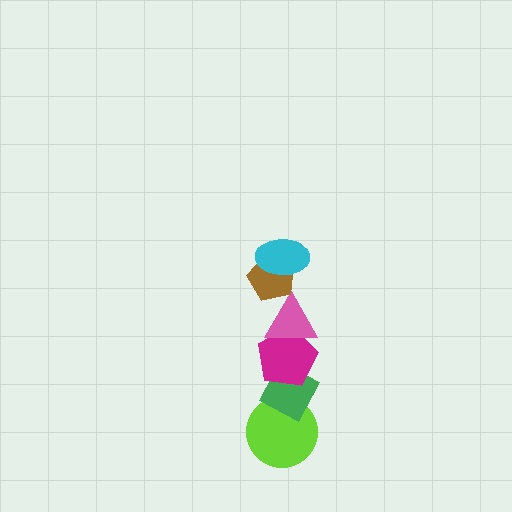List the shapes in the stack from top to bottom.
From top to bottom: the cyan ellipse, the brown pentagon, the pink triangle, the magenta pentagon, the green diamond, the lime circle.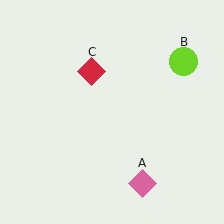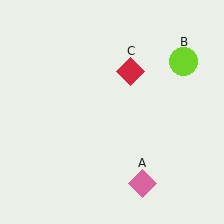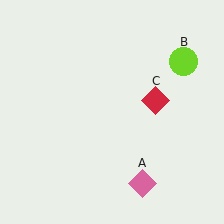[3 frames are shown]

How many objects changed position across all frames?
1 object changed position: red diamond (object C).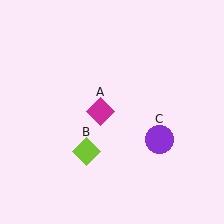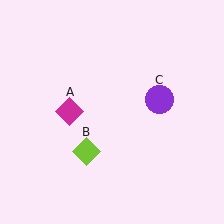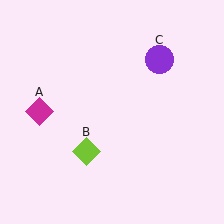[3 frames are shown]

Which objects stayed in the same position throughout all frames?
Lime diamond (object B) remained stationary.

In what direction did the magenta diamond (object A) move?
The magenta diamond (object A) moved left.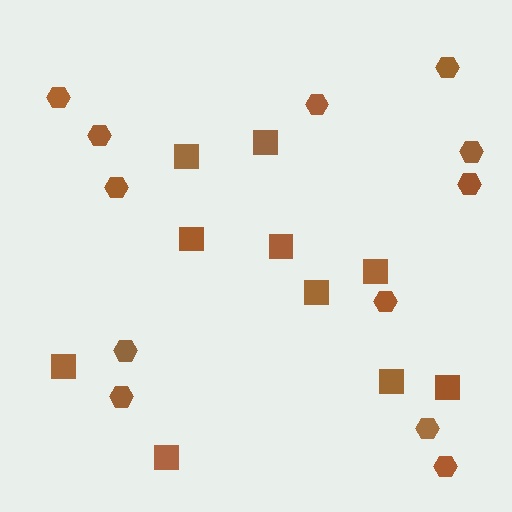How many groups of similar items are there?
There are 2 groups: one group of hexagons (12) and one group of squares (10).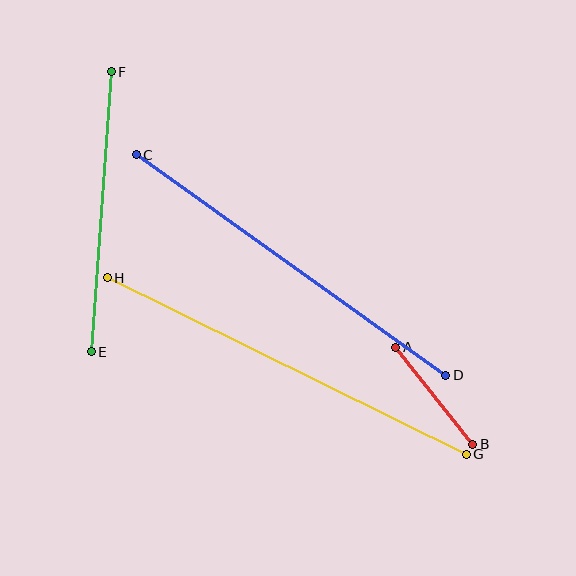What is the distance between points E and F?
The distance is approximately 281 pixels.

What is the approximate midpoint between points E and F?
The midpoint is at approximately (101, 212) pixels.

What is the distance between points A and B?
The distance is approximately 124 pixels.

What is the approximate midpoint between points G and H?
The midpoint is at approximately (287, 366) pixels.